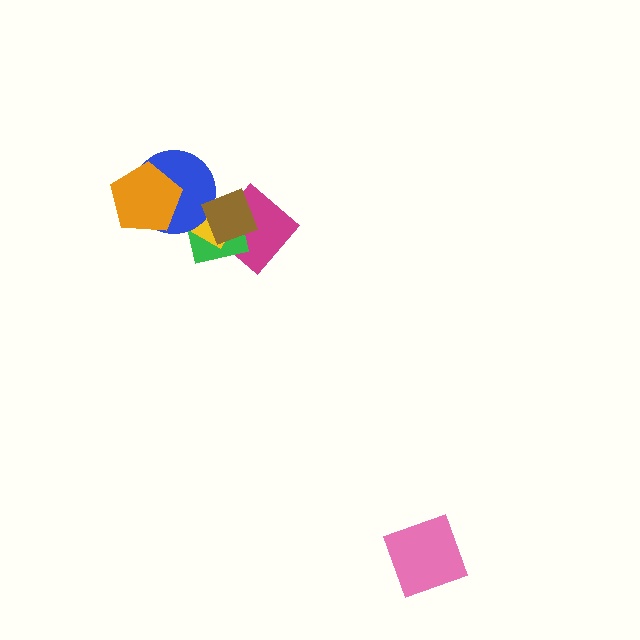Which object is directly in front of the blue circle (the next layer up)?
The orange pentagon is directly in front of the blue circle.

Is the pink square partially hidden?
No, no other shape covers it.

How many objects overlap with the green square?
4 objects overlap with the green square.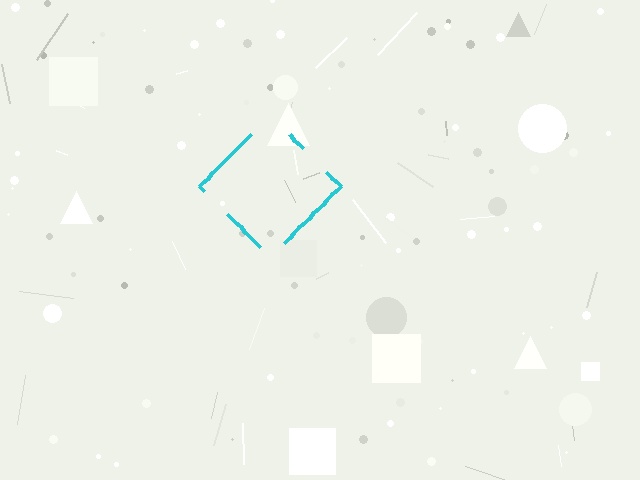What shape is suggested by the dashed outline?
The dashed outline suggests a diamond.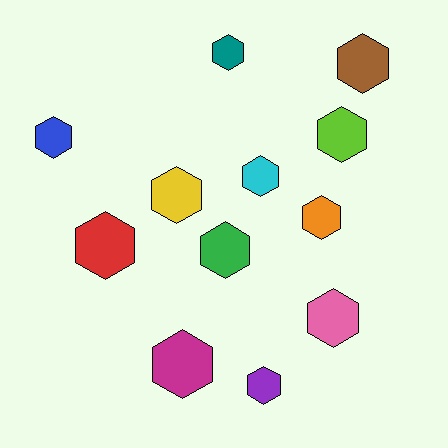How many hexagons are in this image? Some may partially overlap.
There are 12 hexagons.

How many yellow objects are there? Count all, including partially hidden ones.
There is 1 yellow object.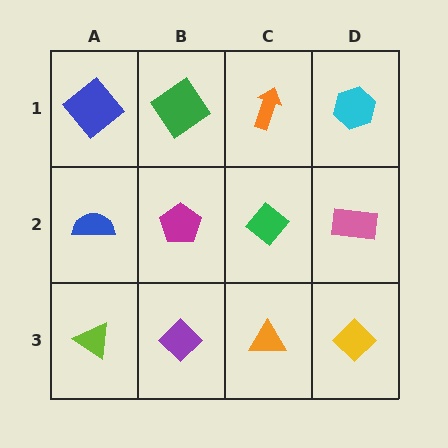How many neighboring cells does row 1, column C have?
3.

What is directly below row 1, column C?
A green diamond.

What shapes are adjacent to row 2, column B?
A green diamond (row 1, column B), a purple diamond (row 3, column B), a blue semicircle (row 2, column A), a green diamond (row 2, column C).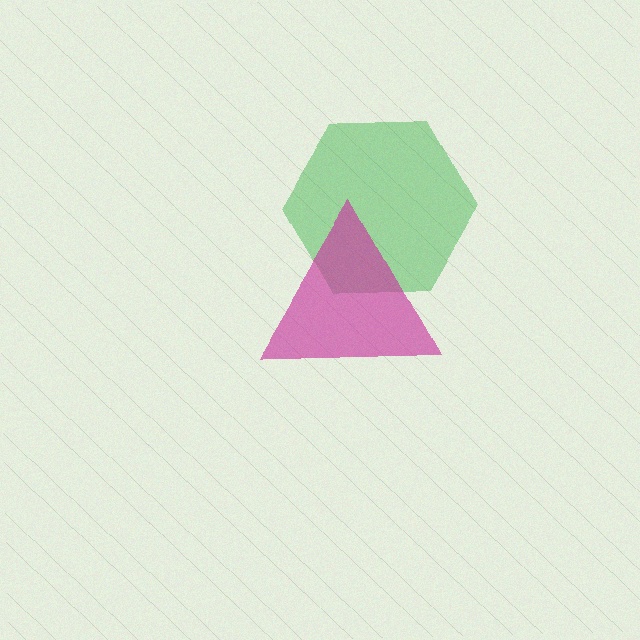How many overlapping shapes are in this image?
There are 2 overlapping shapes in the image.